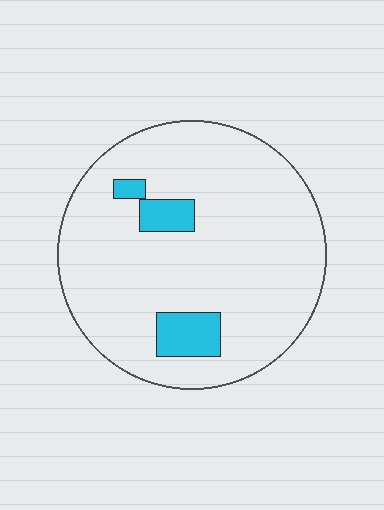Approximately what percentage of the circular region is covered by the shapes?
Approximately 10%.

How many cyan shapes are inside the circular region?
3.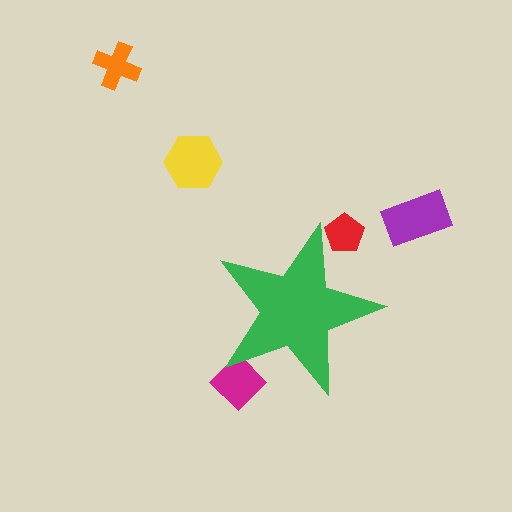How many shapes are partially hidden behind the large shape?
2 shapes are partially hidden.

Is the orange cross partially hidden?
No, the orange cross is fully visible.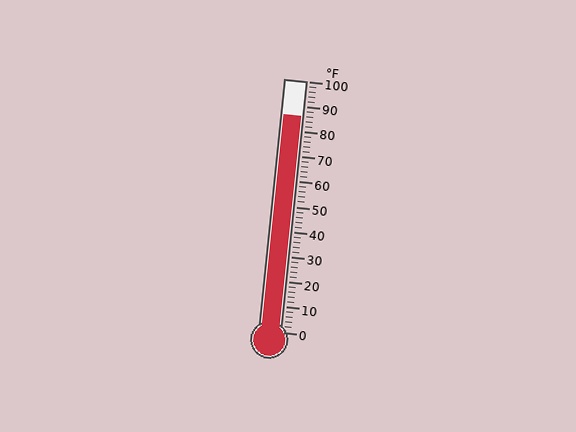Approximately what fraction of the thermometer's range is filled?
The thermometer is filled to approximately 85% of its range.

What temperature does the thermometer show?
The thermometer shows approximately 86°F.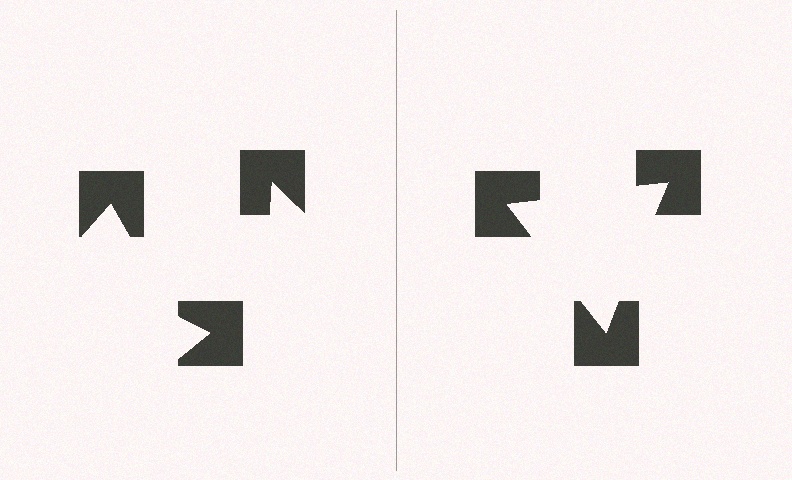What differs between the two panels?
The notched squares are positioned identically on both sides; only the wedge orientations differ. On the right they align to a triangle; on the left they are misaligned.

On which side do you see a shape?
An illusory triangle appears on the right side. On the left side the wedge cuts are rotated, so no coherent shape forms.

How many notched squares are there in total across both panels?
6 — 3 on each side.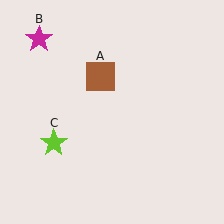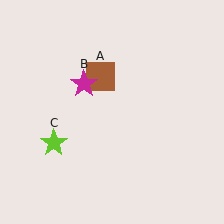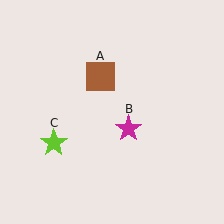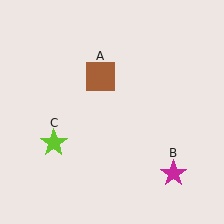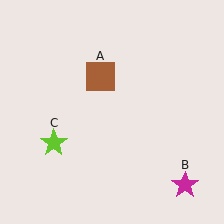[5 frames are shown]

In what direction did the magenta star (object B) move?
The magenta star (object B) moved down and to the right.